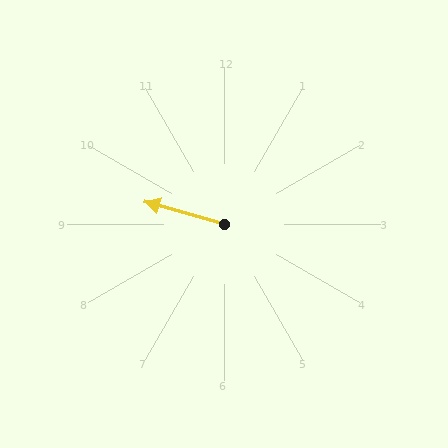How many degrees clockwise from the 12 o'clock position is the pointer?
Approximately 286 degrees.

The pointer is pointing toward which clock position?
Roughly 10 o'clock.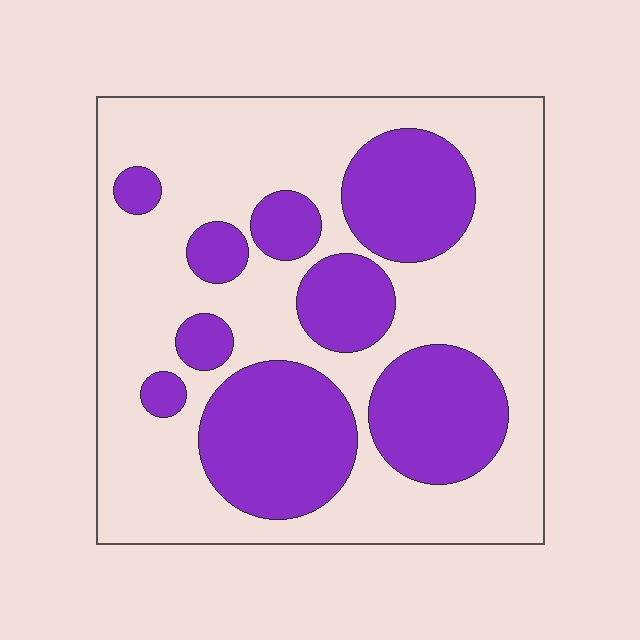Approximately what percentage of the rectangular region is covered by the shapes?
Approximately 35%.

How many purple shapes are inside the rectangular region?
9.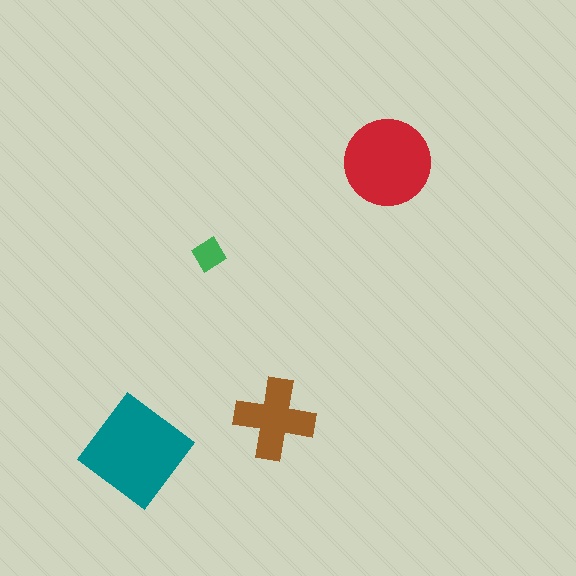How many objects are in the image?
There are 4 objects in the image.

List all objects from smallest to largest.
The green diamond, the brown cross, the red circle, the teal diamond.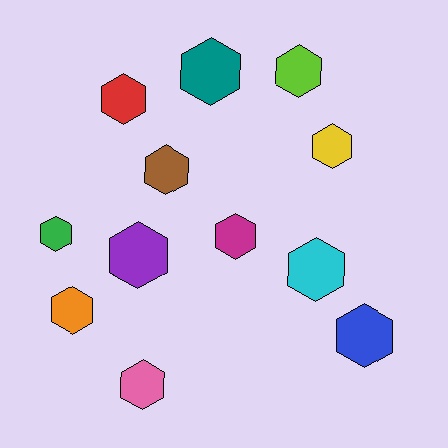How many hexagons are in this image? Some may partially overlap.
There are 12 hexagons.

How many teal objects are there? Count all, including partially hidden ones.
There is 1 teal object.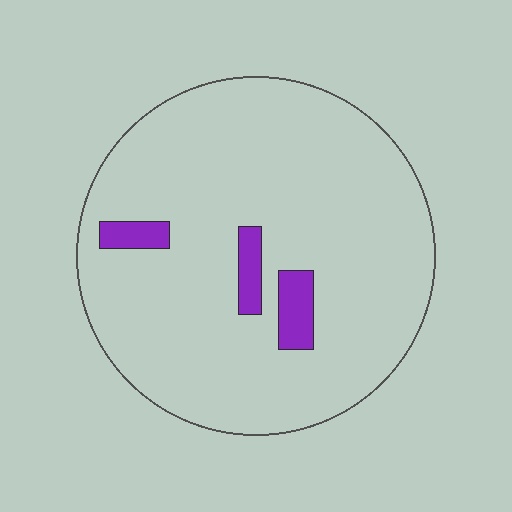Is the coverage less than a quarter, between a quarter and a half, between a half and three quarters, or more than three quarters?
Less than a quarter.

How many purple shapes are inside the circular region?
3.